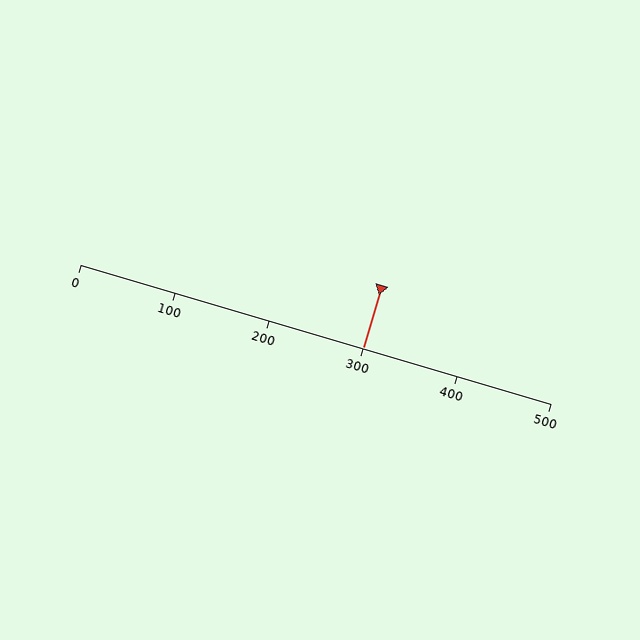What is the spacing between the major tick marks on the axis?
The major ticks are spaced 100 apart.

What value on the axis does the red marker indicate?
The marker indicates approximately 300.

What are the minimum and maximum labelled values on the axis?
The axis runs from 0 to 500.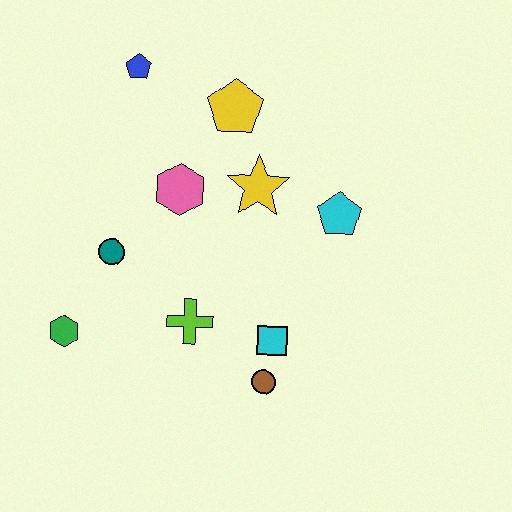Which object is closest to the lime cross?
The cyan square is closest to the lime cross.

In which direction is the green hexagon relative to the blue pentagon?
The green hexagon is below the blue pentagon.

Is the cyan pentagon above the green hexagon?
Yes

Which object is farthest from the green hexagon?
The cyan pentagon is farthest from the green hexagon.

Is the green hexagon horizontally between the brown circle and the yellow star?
No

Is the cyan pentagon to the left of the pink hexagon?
No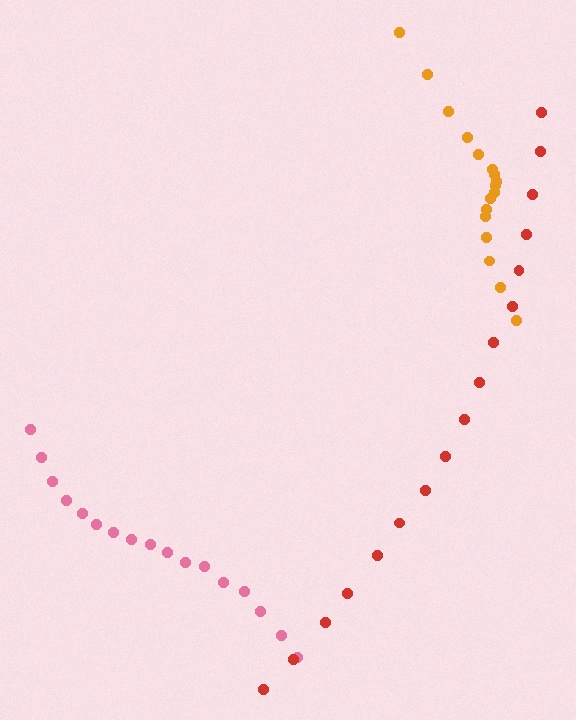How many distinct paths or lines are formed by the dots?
There are 3 distinct paths.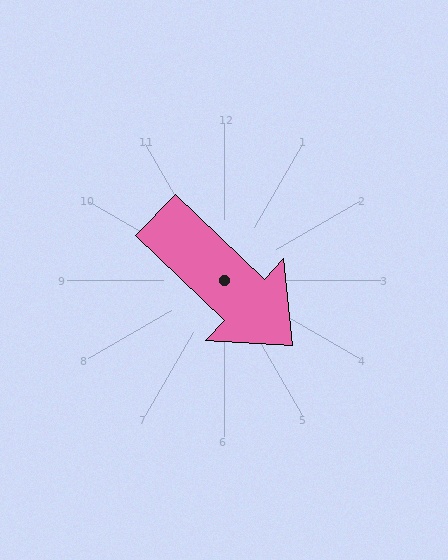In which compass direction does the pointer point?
Southeast.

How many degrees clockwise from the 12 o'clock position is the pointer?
Approximately 134 degrees.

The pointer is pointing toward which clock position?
Roughly 4 o'clock.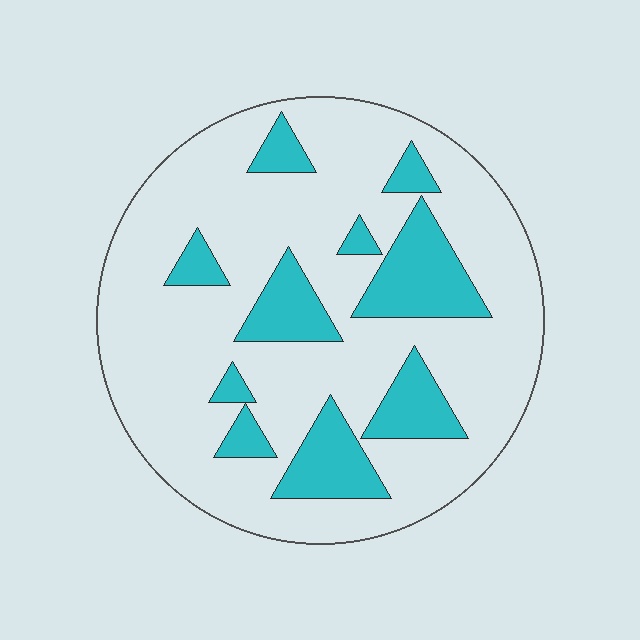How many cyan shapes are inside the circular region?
10.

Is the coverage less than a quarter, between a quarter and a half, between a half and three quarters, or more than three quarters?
Less than a quarter.